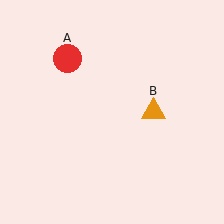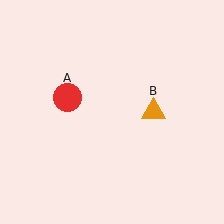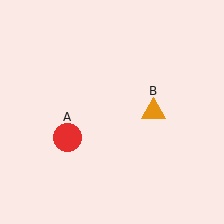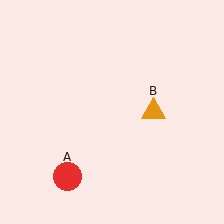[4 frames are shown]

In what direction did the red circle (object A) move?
The red circle (object A) moved down.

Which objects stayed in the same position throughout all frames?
Orange triangle (object B) remained stationary.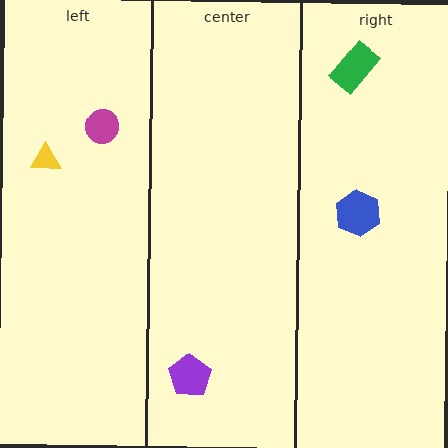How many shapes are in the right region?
2.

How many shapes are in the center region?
1.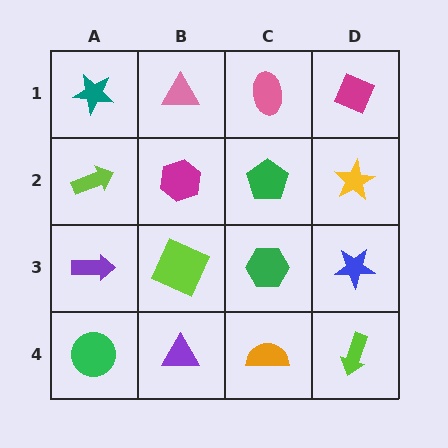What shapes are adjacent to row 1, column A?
A lime arrow (row 2, column A), a pink triangle (row 1, column B).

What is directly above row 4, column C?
A green hexagon.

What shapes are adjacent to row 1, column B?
A magenta hexagon (row 2, column B), a teal star (row 1, column A), a pink ellipse (row 1, column C).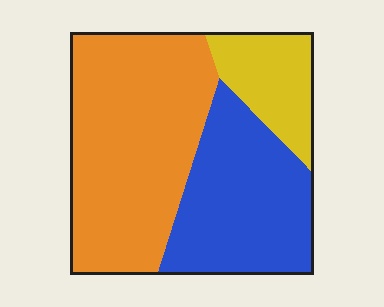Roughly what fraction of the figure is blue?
Blue takes up about one third (1/3) of the figure.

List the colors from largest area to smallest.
From largest to smallest: orange, blue, yellow.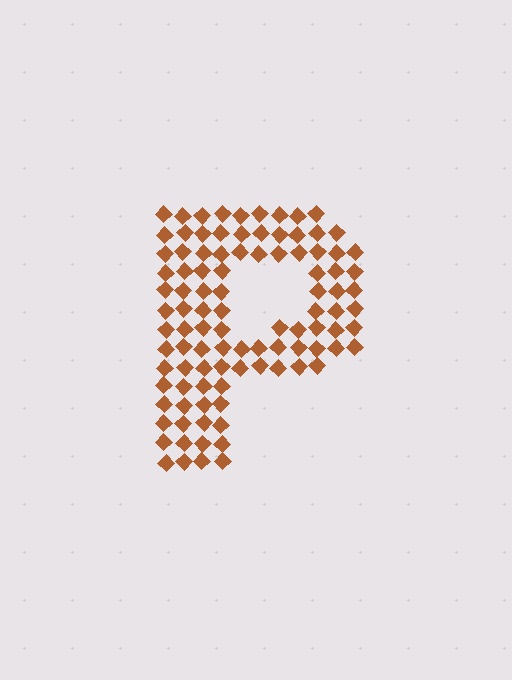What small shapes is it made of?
It is made of small diamonds.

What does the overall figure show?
The overall figure shows the letter P.